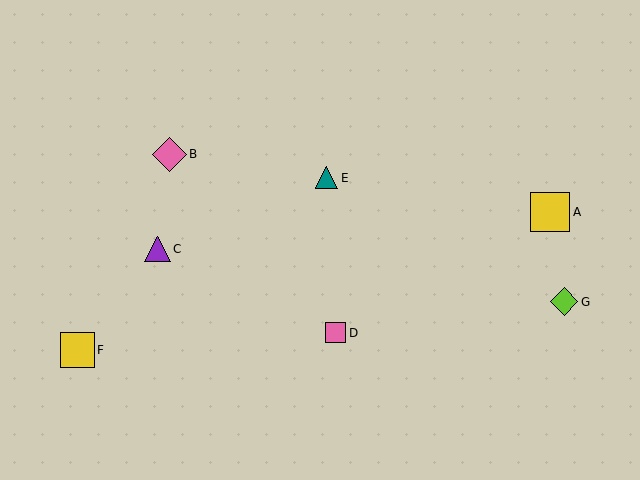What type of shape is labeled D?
Shape D is a pink square.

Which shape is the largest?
The yellow square (labeled A) is the largest.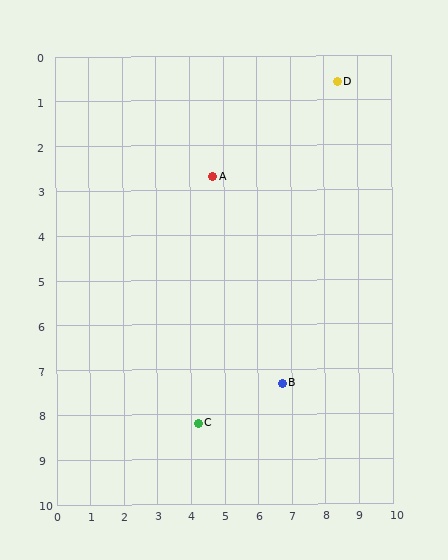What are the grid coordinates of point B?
Point B is at approximately (6.7, 7.3).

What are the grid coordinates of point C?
Point C is at approximately (4.2, 8.2).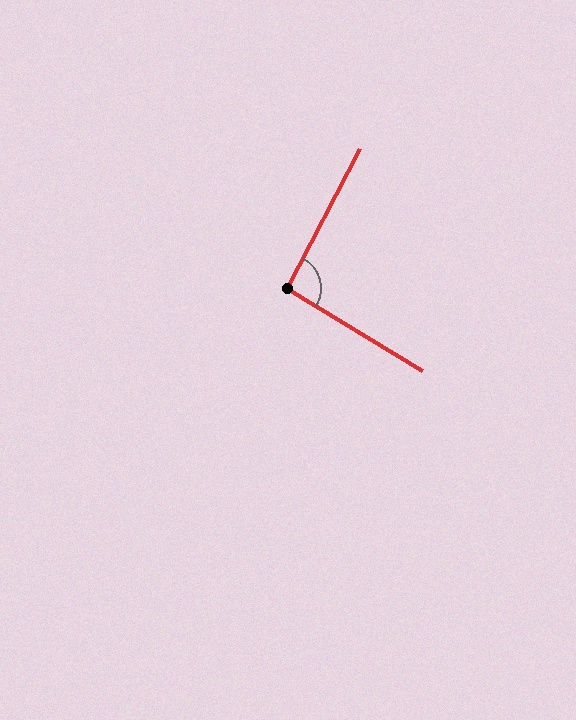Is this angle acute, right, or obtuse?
It is approximately a right angle.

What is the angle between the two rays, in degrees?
Approximately 94 degrees.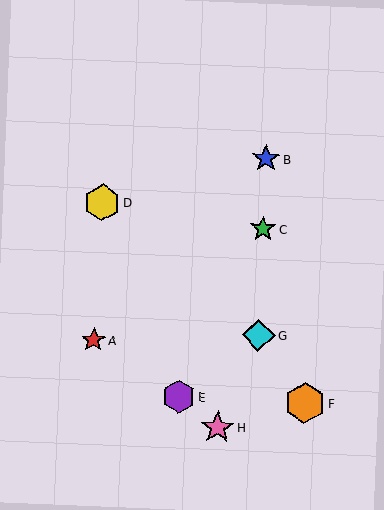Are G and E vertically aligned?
No, G is at x≈259 and E is at x≈179.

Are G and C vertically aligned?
Yes, both are at x≈259.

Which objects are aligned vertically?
Objects B, C, G are aligned vertically.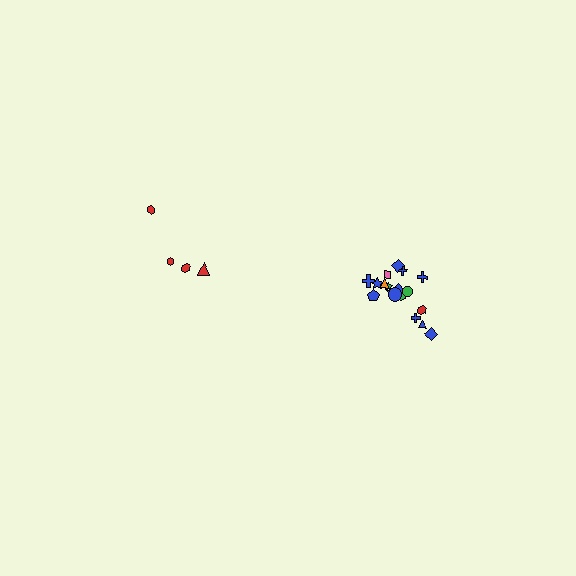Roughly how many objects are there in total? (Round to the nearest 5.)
Roughly 20 objects in total.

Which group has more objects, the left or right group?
The right group.